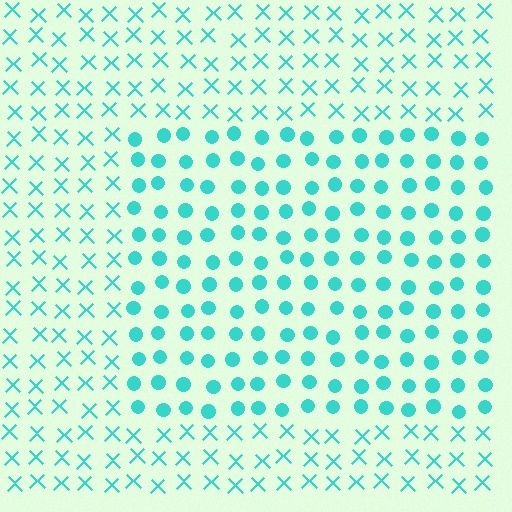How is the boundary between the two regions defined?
The boundary is defined by a change in element shape: circles inside vs. X marks outside. All elements share the same color and spacing.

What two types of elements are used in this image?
The image uses circles inside the rectangle region and X marks outside it.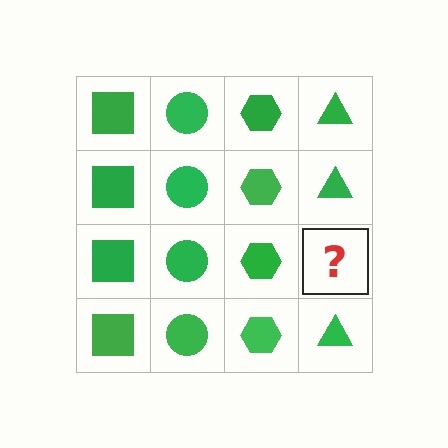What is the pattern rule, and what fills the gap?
The rule is that each column has a consistent shape. The gap should be filled with a green triangle.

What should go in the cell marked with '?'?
The missing cell should contain a green triangle.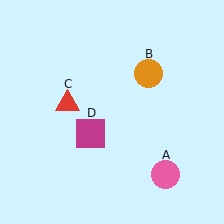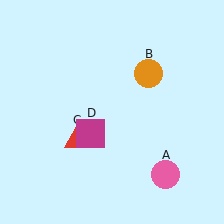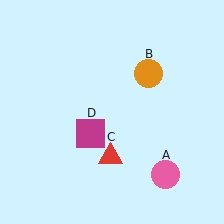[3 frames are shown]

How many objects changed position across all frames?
1 object changed position: red triangle (object C).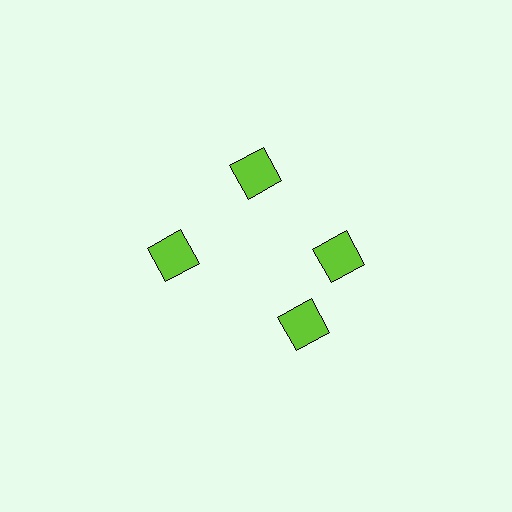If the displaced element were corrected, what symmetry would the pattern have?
It would have 4-fold rotational symmetry — the pattern would map onto itself every 90 degrees.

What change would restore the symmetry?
The symmetry would be restored by rotating it back into even spacing with its neighbors so that all 4 squares sit at equal angles and equal distance from the center.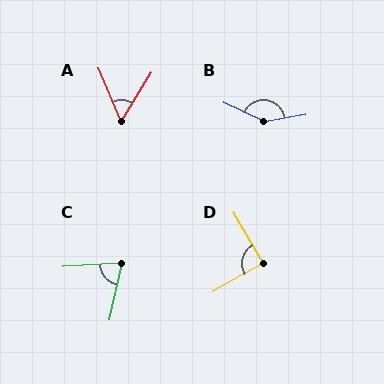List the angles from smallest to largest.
A (54°), C (74°), D (89°), B (146°).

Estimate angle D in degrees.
Approximately 89 degrees.